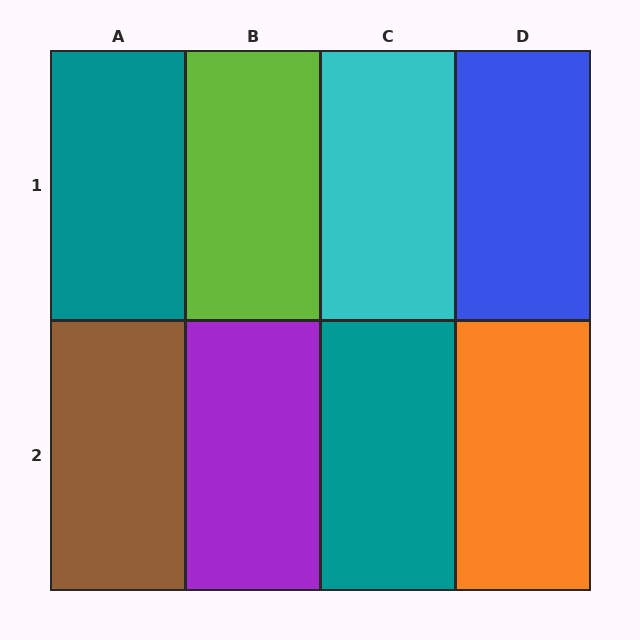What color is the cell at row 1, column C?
Cyan.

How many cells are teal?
2 cells are teal.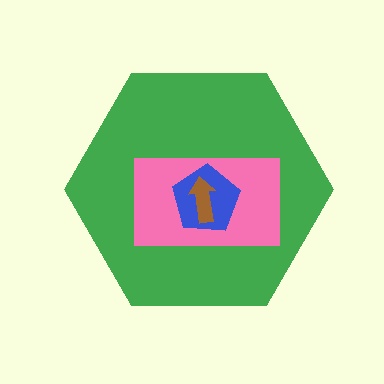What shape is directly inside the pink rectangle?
The blue pentagon.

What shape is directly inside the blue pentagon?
The brown arrow.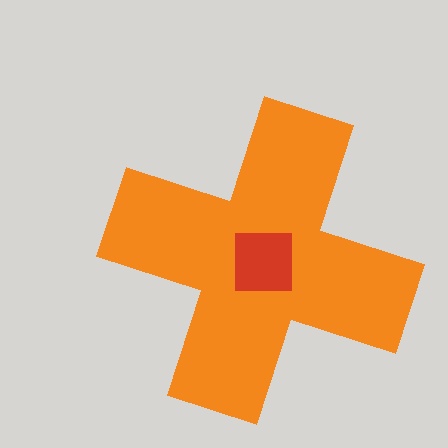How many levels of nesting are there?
2.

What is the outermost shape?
The orange cross.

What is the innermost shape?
The red square.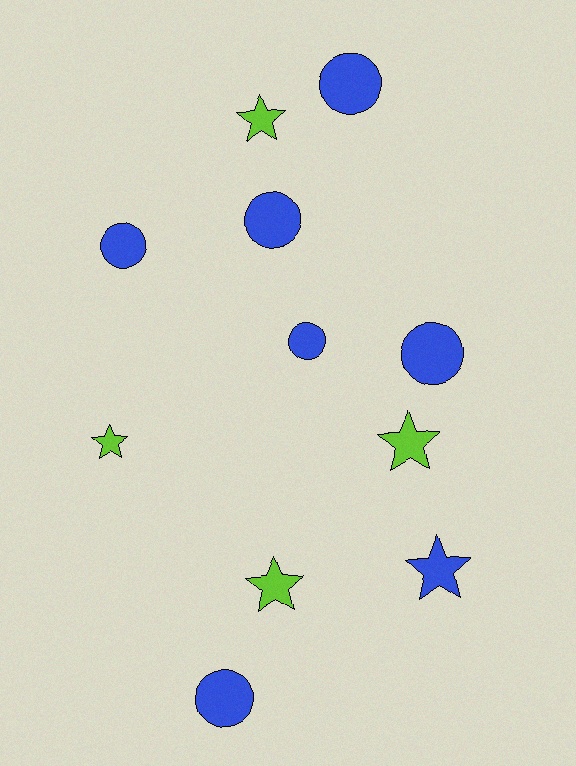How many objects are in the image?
There are 11 objects.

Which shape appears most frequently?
Circle, with 6 objects.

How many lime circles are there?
There are no lime circles.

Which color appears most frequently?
Blue, with 7 objects.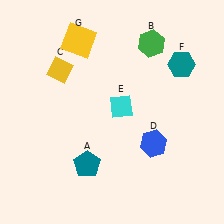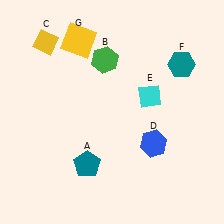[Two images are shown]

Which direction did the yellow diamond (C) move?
The yellow diamond (C) moved up.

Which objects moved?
The objects that moved are: the green hexagon (B), the yellow diamond (C), the cyan diamond (E).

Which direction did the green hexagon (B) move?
The green hexagon (B) moved left.